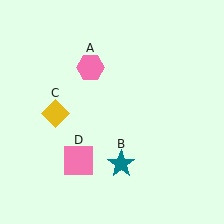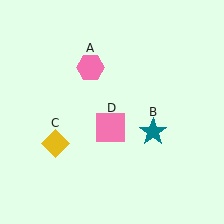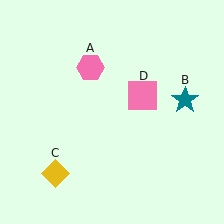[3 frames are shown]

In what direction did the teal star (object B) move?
The teal star (object B) moved up and to the right.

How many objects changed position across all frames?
3 objects changed position: teal star (object B), yellow diamond (object C), pink square (object D).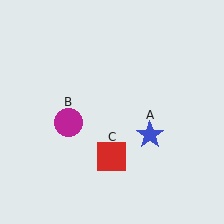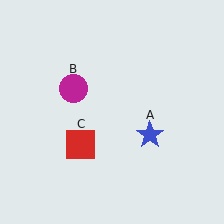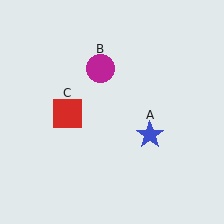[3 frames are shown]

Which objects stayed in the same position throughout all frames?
Blue star (object A) remained stationary.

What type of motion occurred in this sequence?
The magenta circle (object B), red square (object C) rotated clockwise around the center of the scene.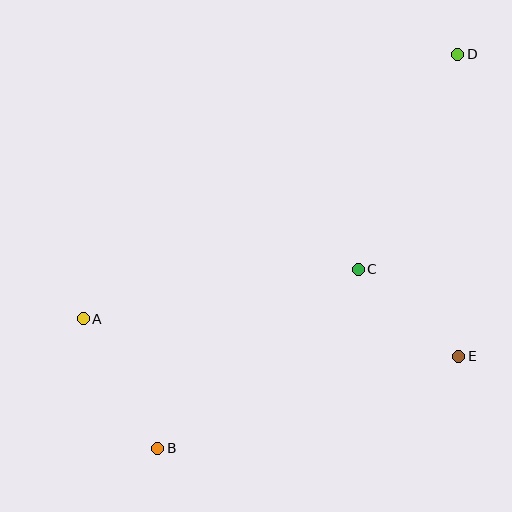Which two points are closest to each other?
Points C and E are closest to each other.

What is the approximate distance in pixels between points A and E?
The distance between A and E is approximately 377 pixels.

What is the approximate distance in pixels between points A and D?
The distance between A and D is approximately 458 pixels.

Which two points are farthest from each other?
Points B and D are farthest from each other.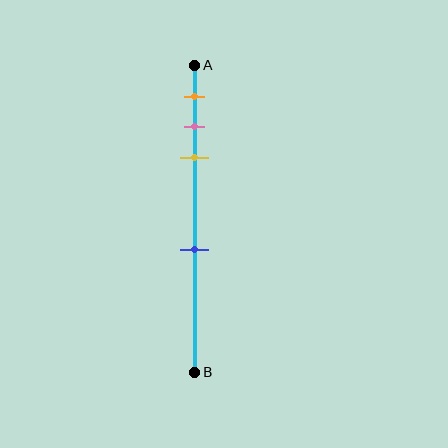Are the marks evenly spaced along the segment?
No, the marks are not evenly spaced.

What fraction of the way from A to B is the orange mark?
The orange mark is approximately 10% (0.1) of the way from A to B.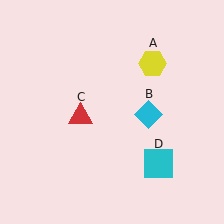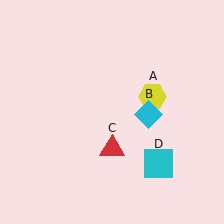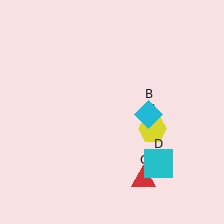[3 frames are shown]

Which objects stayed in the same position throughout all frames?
Cyan diamond (object B) and cyan square (object D) remained stationary.